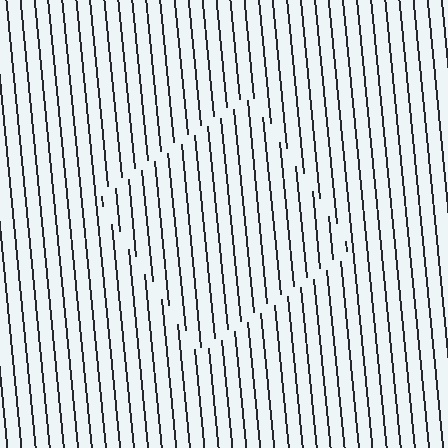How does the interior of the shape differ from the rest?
The interior of the shape contains the same grating, shifted by half a period — the contour is defined by the phase discontinuity where line-ends from the inner and outer gratings abut.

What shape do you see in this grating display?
An illusory square. The interior of the shape contains the same grating, shifted by half a period — the contour is defined by the phase discontinuity where line-ends from the inner and outer gratings abut.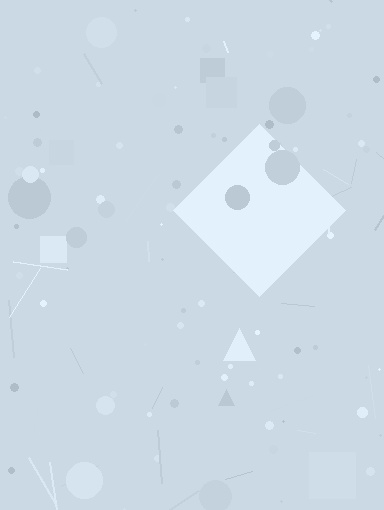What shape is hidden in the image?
A diamond is hidden in the image.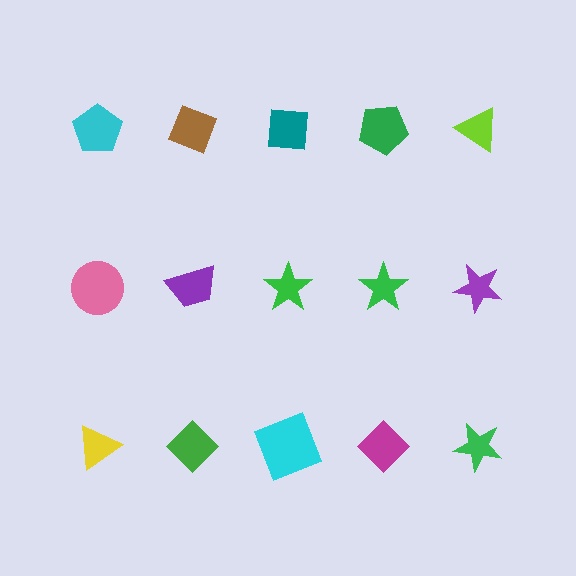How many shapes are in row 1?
5 shapes.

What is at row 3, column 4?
A magenta diamond.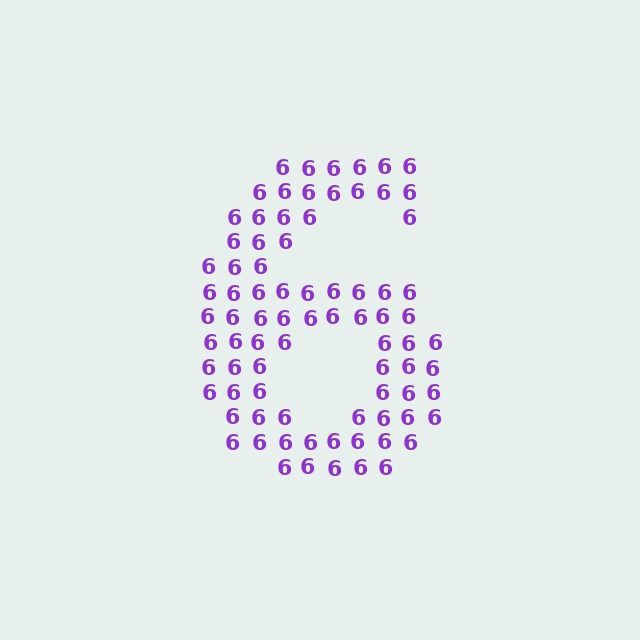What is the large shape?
The large shape is the digit 6.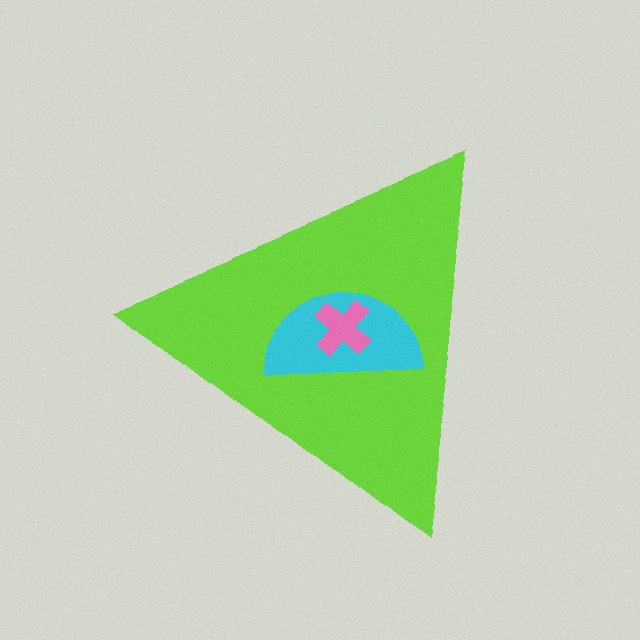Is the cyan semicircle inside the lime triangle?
Yes.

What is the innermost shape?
The pink cross.